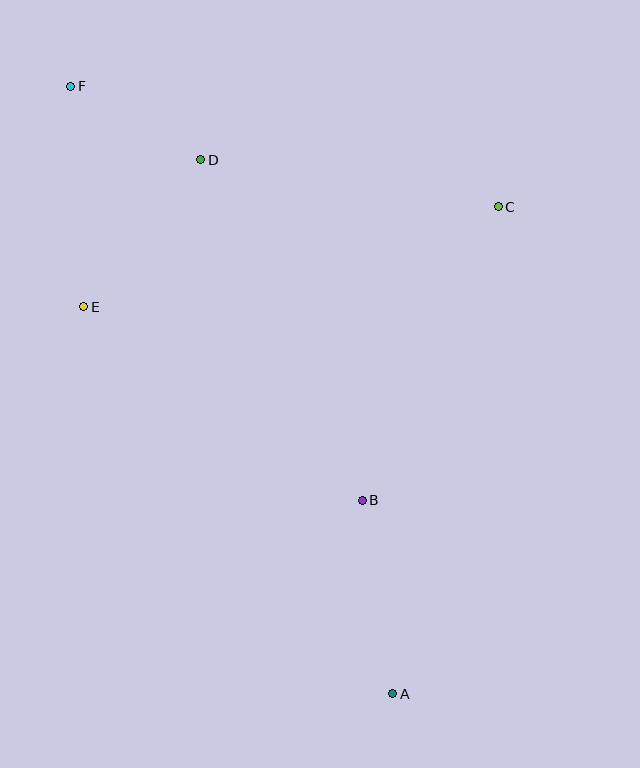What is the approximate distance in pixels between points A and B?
The distance between A and B is approximately 196 pixels.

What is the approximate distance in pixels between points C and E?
The distance between C and E is approximately 427 pixels.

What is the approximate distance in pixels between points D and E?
The distance between D and E is approximately 188 pixels.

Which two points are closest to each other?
Points D and F are closest to each other.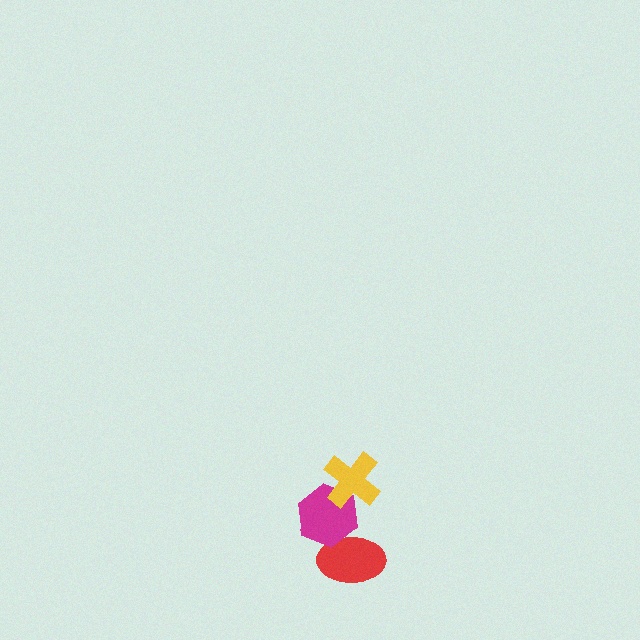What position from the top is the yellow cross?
The yellow cross is 1st from the top.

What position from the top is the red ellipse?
The red ellipse is 3rd from the top.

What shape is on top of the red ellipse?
The magenta hexagon is on top of the red ellipse.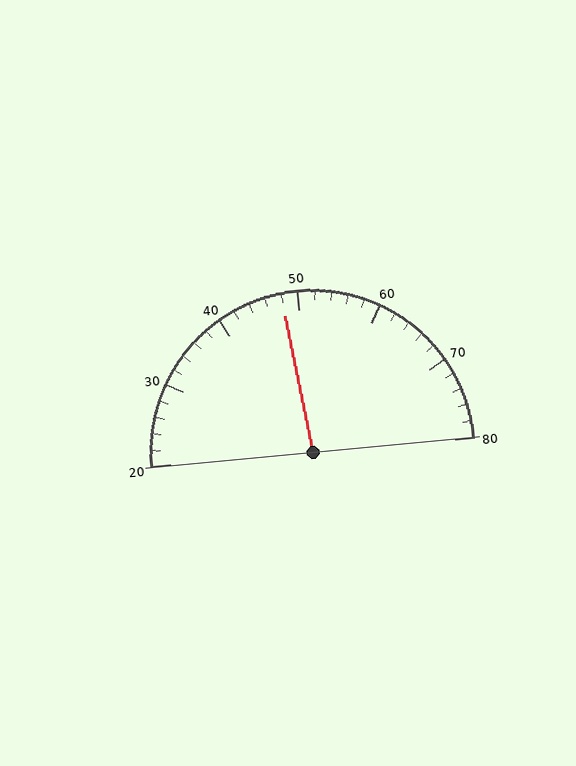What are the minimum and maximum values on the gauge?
The gauge ranges from 20 to 80.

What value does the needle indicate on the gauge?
The needle indicates approximately 48.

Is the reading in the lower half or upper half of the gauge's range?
The reading is in the lower half of the range (20 to 80).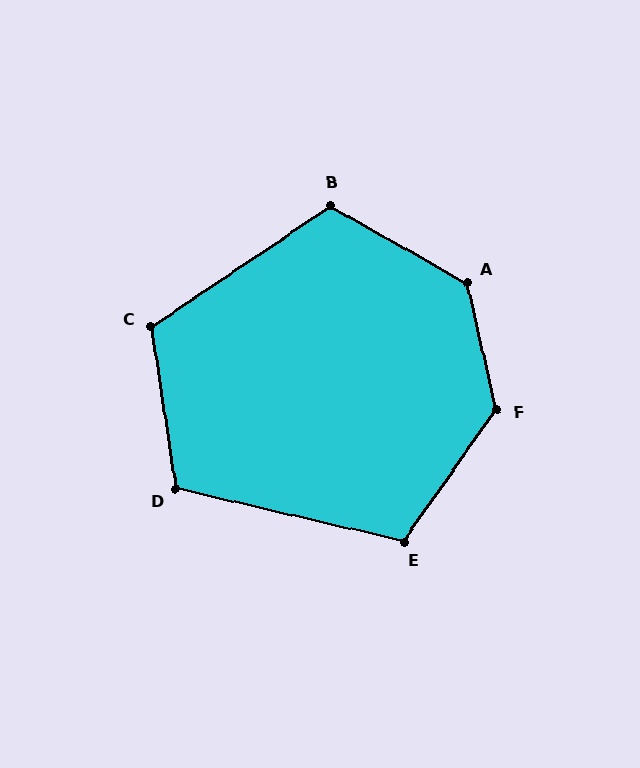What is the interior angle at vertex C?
Approximately 115 degrees (obtuse).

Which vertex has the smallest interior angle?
D, at approximately 112 degrees.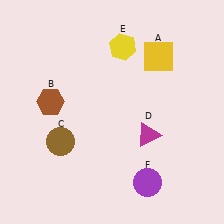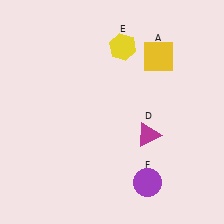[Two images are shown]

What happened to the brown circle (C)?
The brown circle (C) was removed in Image 2. It was in the bottom-left area of Image 1.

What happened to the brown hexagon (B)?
The brown hexagon (B) was removed in Image 2. It was in the top-left area of Image 1.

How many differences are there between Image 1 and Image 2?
There are 2 differences between the two images.